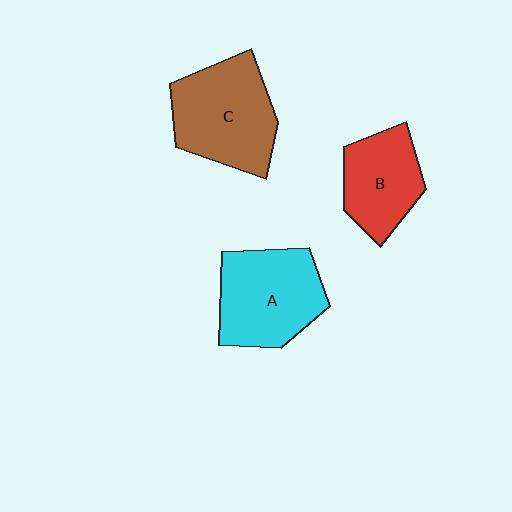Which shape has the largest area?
Shape C (brown).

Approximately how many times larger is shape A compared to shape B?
Approximately 1.3 times.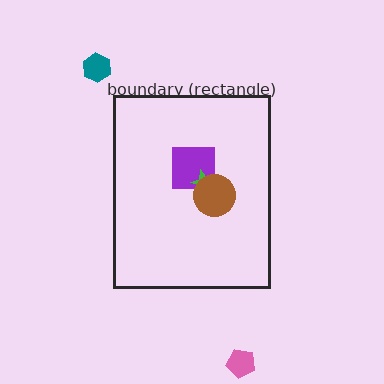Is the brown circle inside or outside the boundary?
Inside.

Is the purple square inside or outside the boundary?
Inside.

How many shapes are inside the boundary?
3 inside, 2 outside.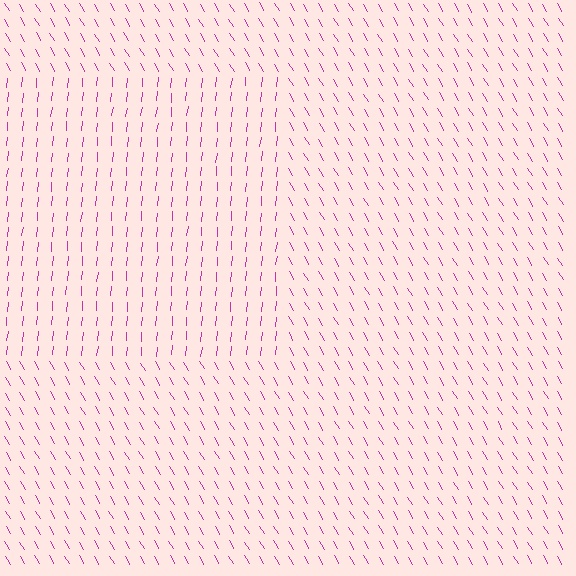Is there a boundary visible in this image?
Yes, there is a texture boundary formed by a change in line orientation.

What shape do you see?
I see a rectangle.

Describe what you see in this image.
The image is filled with small magenta line segments. A rectangle region in the image has lines oriented differently from the surrounding lines, creating a visible texture boundary.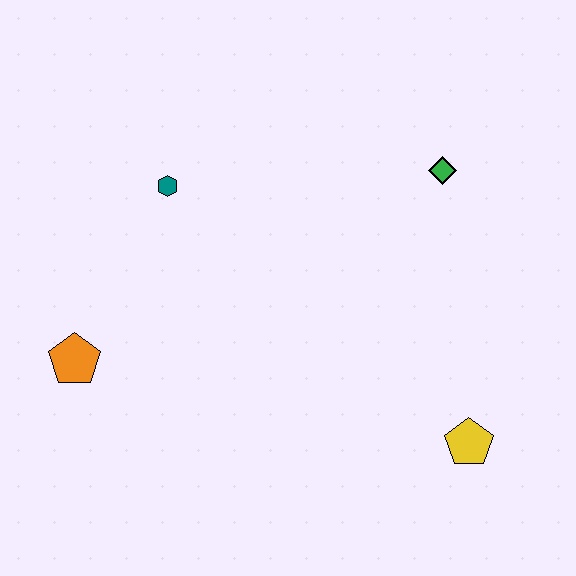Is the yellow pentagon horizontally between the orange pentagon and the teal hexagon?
No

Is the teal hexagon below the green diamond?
Yes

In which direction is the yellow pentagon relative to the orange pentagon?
The yellow pentagon is to the right of the orange pentagon.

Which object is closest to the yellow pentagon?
The green diamond is closest to the yellow pentagon.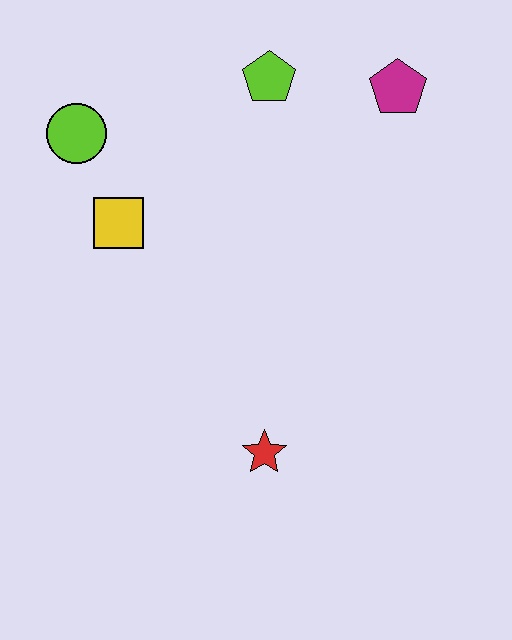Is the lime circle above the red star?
Yes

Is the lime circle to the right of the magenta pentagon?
No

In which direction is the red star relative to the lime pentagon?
The red star is below the lime pentagon.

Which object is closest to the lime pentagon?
The magenta pentagon is closest to the lime pentagon.